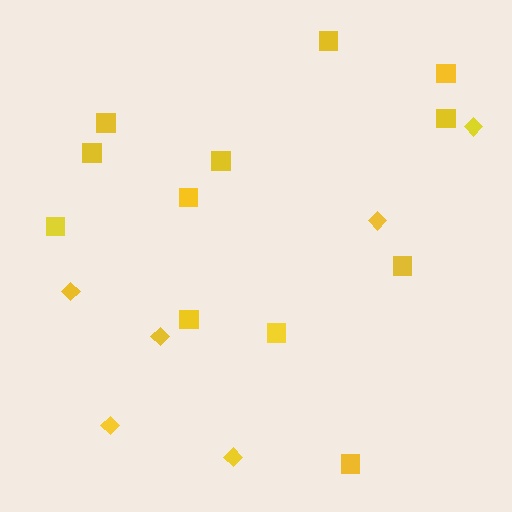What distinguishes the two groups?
There are 2 groups: one group of diamonds (6) and one group of squares (12).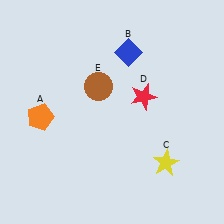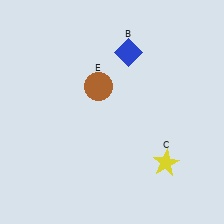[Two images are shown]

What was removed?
The red star (D), the orange pentagon (A) were removed in Image 2.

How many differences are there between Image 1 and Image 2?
There are 2 differences between the two images.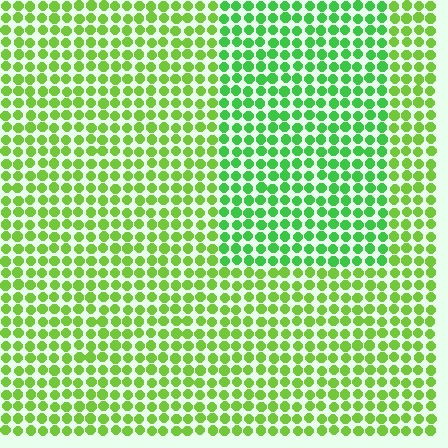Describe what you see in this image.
The image is filled with small lime elements in a uniform arrangement. A rectangle-shaped region is visible where the elements are tinted to a slightly different hue, forming a subtle color boundary.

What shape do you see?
I see a rectangle.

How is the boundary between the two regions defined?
The boundary is defined purely by a slight shift in hue (about 28 degrees). Spacing, size, and orientation are identical on both sides.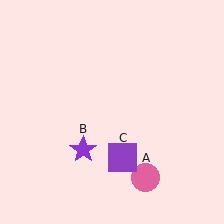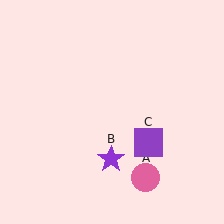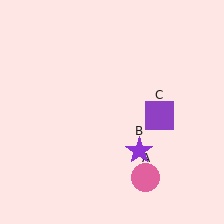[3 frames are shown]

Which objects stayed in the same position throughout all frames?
Pink circle (object A) remained stationary.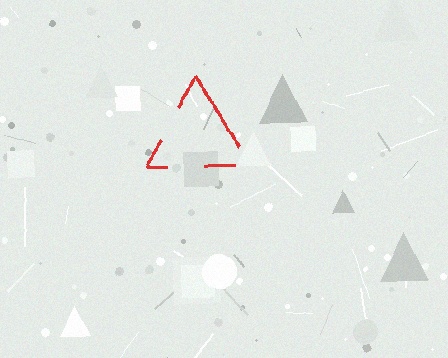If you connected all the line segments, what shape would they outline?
They would outline a triangle.